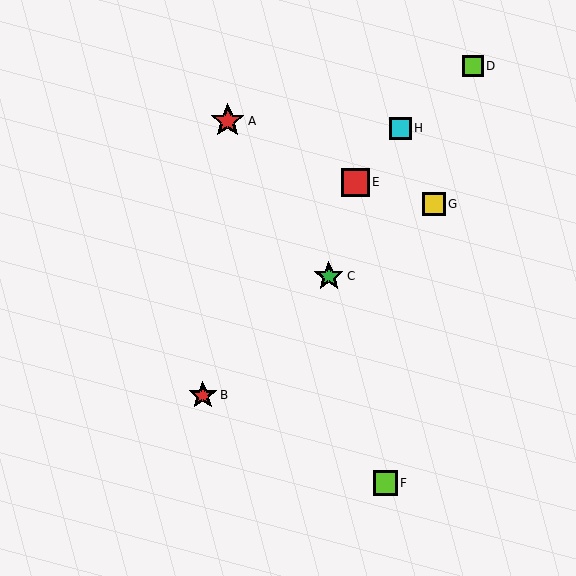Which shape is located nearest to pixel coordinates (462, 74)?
The lime square (labeled D) at (473, 66) is nearest to that location.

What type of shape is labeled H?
Shape H is a cyan square.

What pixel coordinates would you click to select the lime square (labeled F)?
Click at (385, 483) to select the lime square F.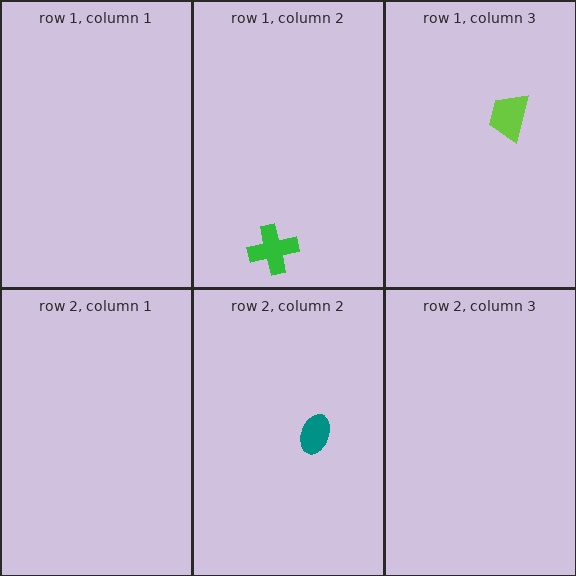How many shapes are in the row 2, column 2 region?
1.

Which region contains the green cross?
The row 1, column 2 region.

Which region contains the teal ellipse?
The row 2, column 2 region.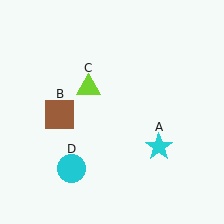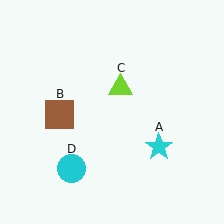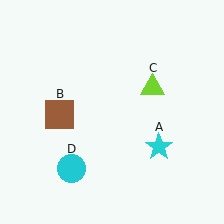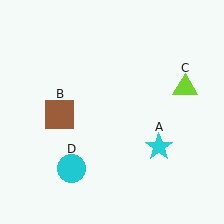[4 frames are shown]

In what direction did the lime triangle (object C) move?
The lime triangle (object C) moved right.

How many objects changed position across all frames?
1 object changed position: lime triangle (object C).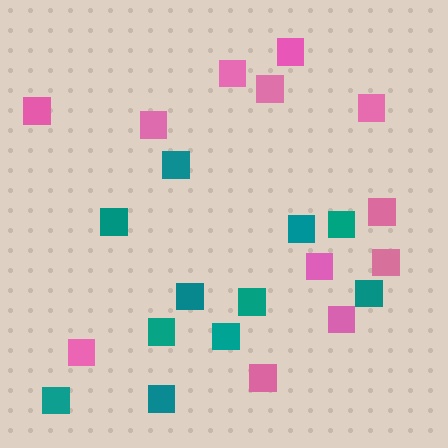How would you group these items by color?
There are 2 groups: one group of teal squares (11) and one group of pink squares (12).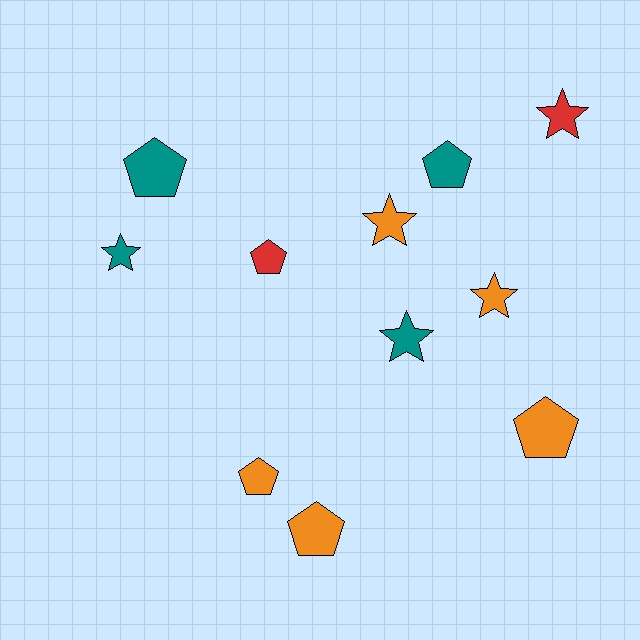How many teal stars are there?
There are 2 teal stars.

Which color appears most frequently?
Orange, with 5 objects.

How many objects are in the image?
There are 11 objects.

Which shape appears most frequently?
Pentagon, with 6 objects.